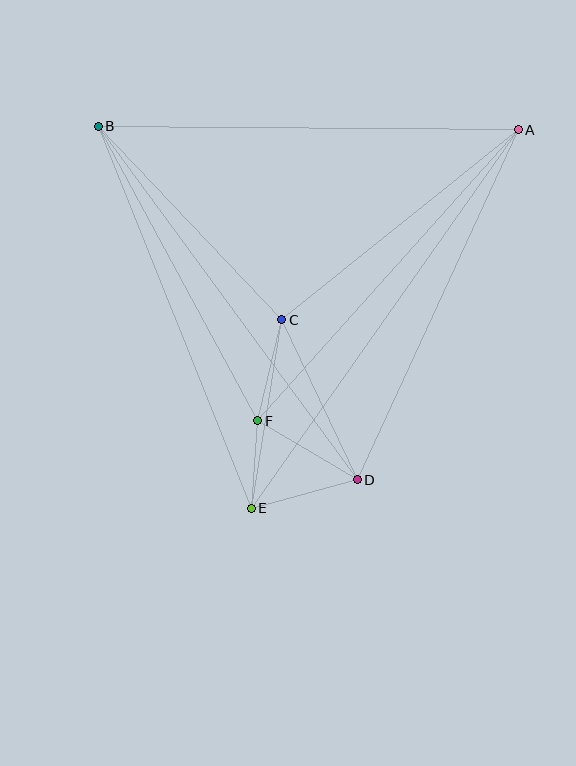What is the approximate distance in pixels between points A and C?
The distance between A and C is approximately 303 pixels.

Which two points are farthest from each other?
Points A and E are farthest from each other.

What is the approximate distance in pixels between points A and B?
The distance between A and B is approximately 420 pixels.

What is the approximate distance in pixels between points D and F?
The distance between D and F is approximately 116 pixels.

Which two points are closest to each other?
Points E and F are closest to each other.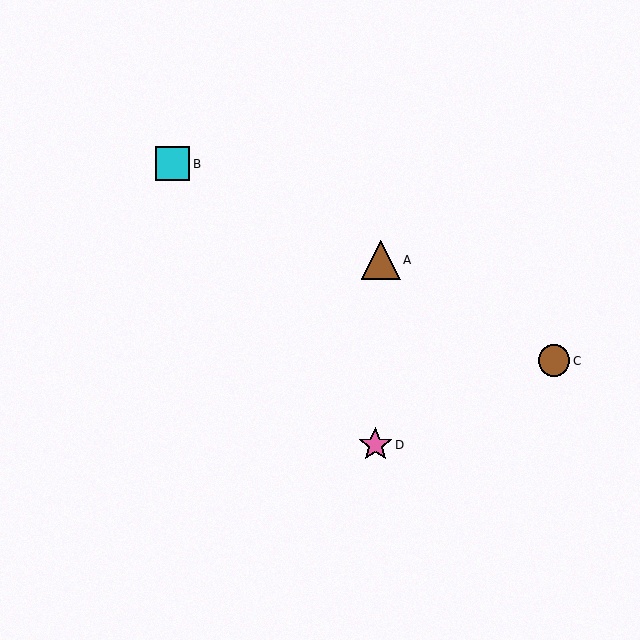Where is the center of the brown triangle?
The center of the brown triangle is at (381, 260).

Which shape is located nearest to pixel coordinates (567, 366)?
The brown circle (labeled C) at (554, 361) is nearest to that location.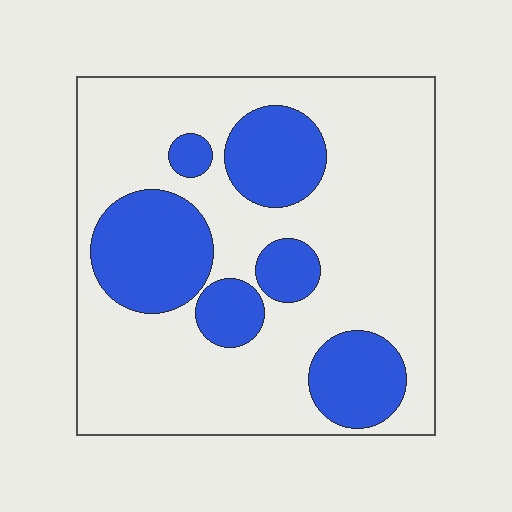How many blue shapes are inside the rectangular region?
6.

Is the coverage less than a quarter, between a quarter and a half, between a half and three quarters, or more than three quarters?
Between a quarter and a half.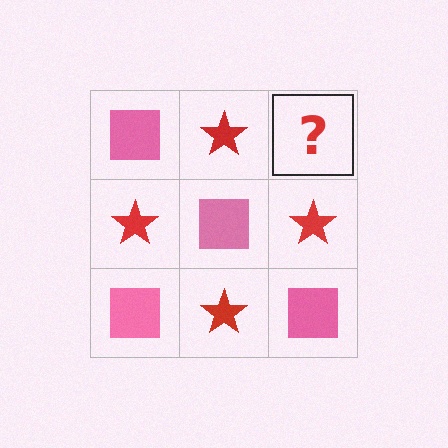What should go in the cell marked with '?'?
The missing cell should contain a pink square.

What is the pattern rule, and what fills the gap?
The rule is that it alternates pink square and red star in a checkerboard pattern. The gap should be filled with a pink square.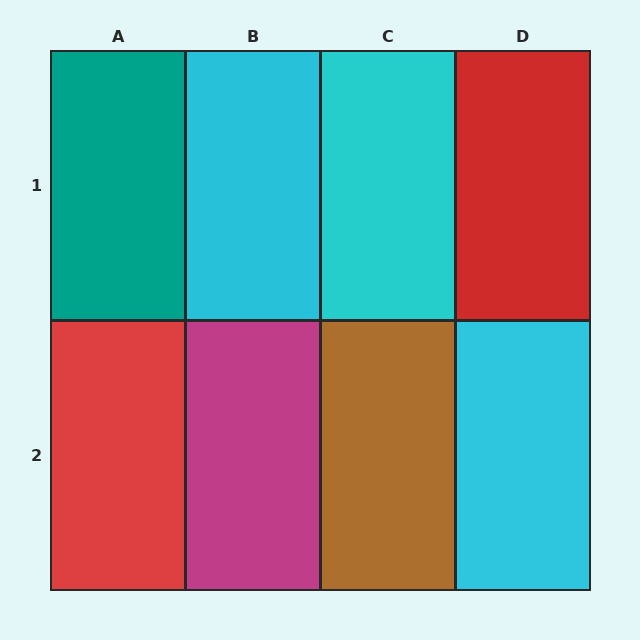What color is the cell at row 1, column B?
Cyan.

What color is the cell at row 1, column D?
Red.